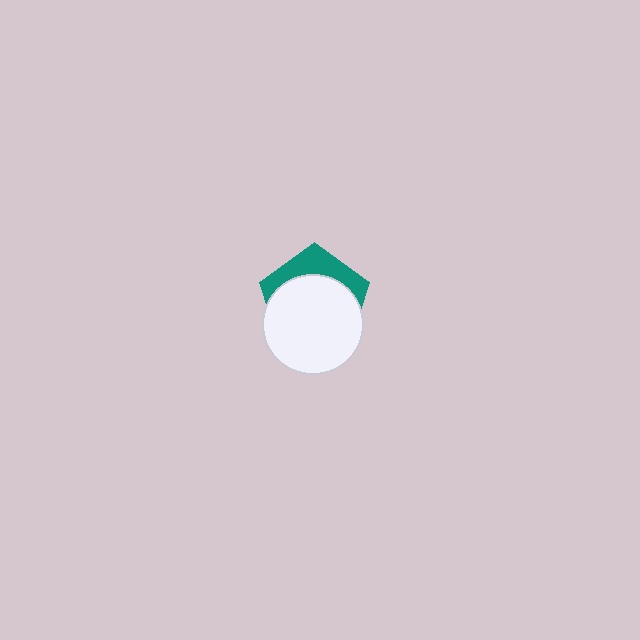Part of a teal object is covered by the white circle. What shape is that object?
It is a pentagon.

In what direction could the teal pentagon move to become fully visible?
The teal pentagon could move up. That would shift it out from behind the white circle entirely.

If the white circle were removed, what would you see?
You would see the complete teal pentagon.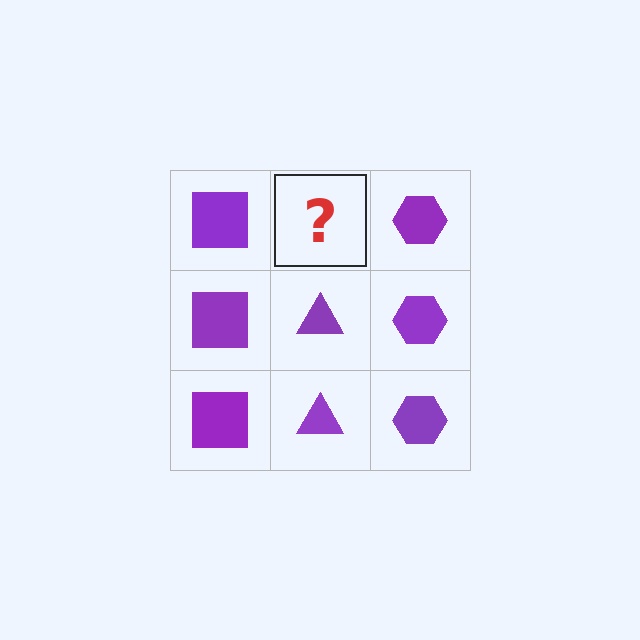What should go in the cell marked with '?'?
The missing cell should contain a purple triangle.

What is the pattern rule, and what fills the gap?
The rule is that each column has a consistent shape. The gap should be filled with a purple triangle.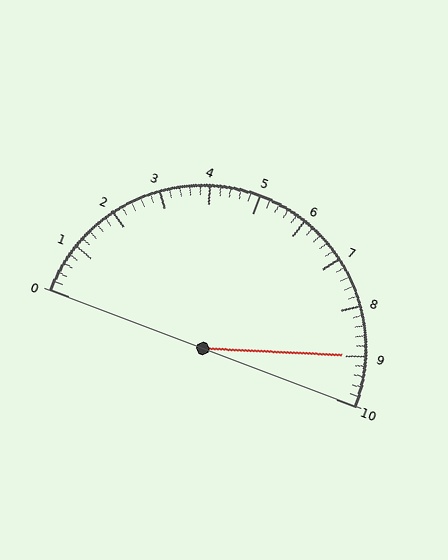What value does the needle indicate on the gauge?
The needle indicates approximately 9.0.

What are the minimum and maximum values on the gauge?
The gauge ranges from 0 to 10.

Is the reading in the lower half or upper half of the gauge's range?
The reading is in the upper half of the range (0 to 10).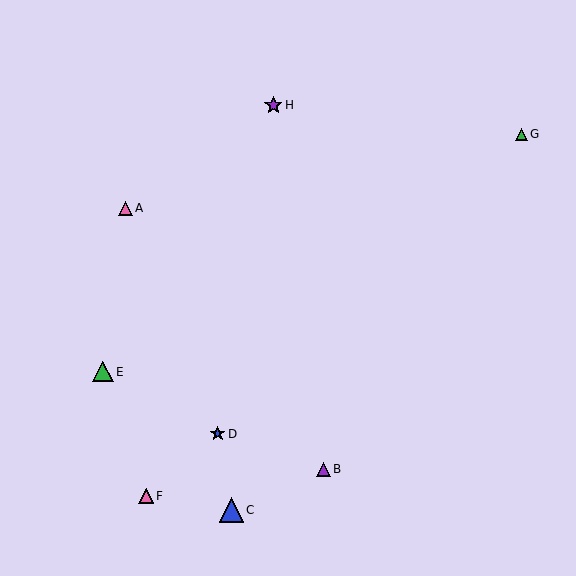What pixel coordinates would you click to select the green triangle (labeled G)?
Click at (521, 134) to select the green triangle G.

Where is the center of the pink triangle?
The center of the pink triangle is at (146, 496).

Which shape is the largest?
The blue triangle (labeled C) is the largest.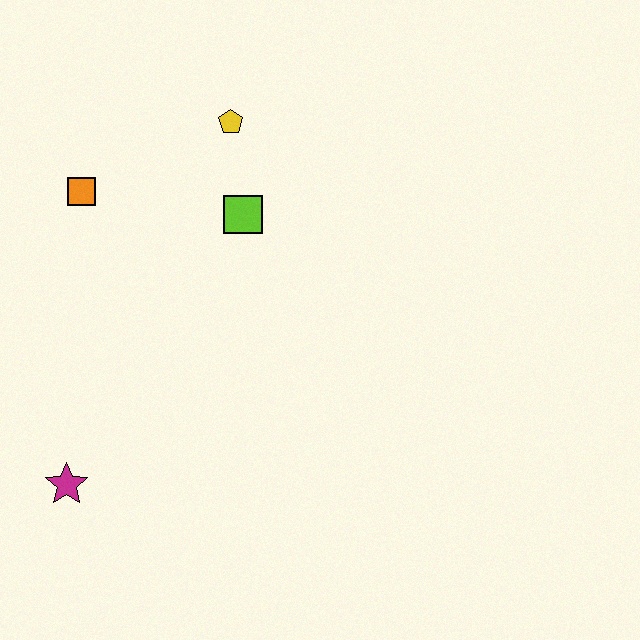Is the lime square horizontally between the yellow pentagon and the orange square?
No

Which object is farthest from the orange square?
The magenta star is farthest from the orange square.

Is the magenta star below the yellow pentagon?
Yes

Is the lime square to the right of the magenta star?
Yes